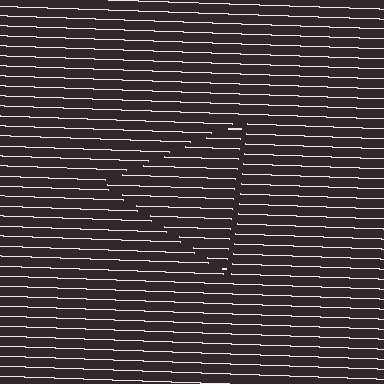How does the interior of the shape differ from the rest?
The interior of the shape contains the same grating, shifted by half a period — the contour is defined by the phase discontinuity where line-ends from the inner and outer gratings abut.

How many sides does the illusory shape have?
3 sides — the line-ends trace a triangle.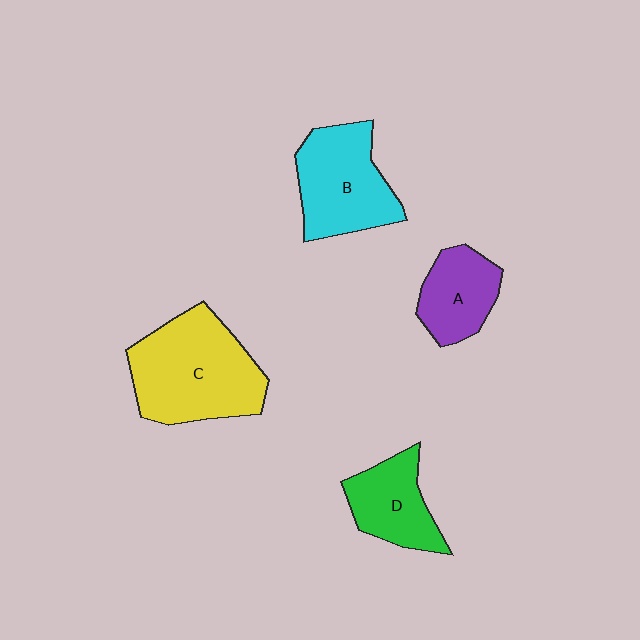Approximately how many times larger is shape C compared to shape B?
Approximately 1.3 times.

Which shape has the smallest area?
Shape A (purple).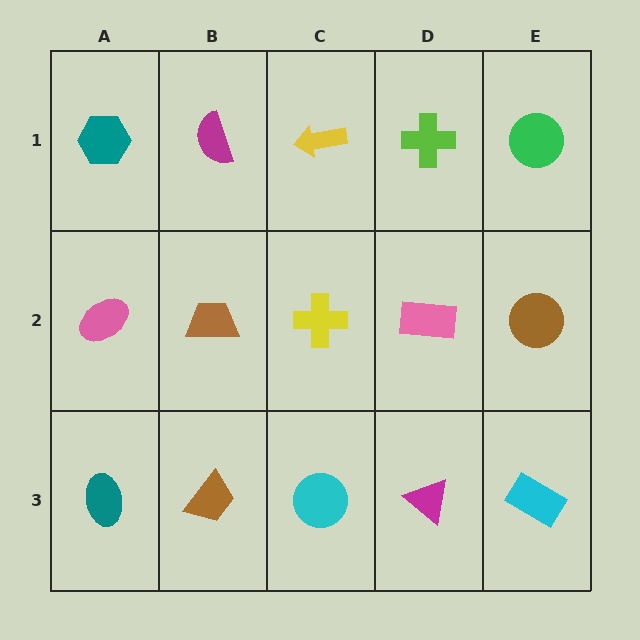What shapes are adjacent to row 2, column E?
A green circle (row 1, column E), a cyan rectangle (row 3, column E), a pink rectangle (row 2, column D).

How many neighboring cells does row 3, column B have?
3.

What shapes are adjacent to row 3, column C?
A yellow cross (row 2, column C), a brown trapezoid (row 3, column B), a magenta triangle (row 3, column D).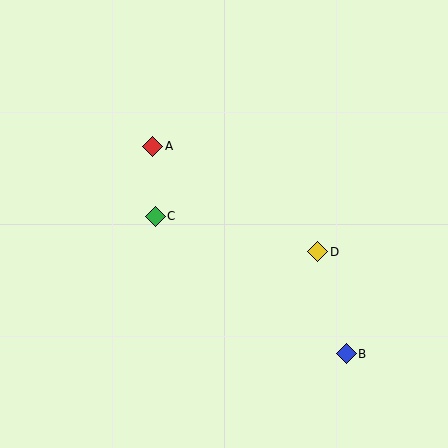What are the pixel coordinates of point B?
Point B is at (346, 354).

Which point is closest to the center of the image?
Point C at (155, 216) is closest to the center.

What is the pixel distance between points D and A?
The distance between D and A is 196 pixels.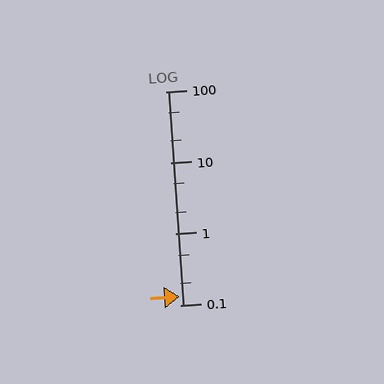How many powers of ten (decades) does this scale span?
The scale spans 3 decades, from 0.1 to 100.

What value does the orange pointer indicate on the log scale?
The pointer indicates approximately 0.13.